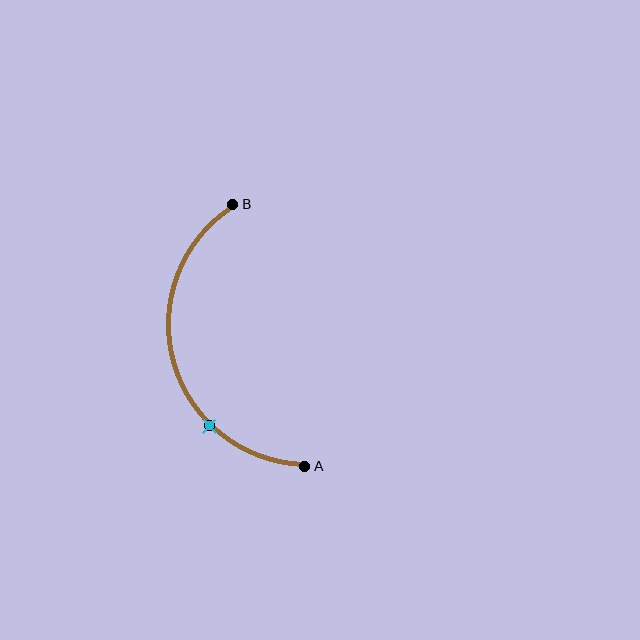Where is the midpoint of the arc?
The arc midpoint is the point on the curve farthest from the straight line joining A and B. It sits to the left of that line.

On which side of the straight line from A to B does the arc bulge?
The arc bulges to the left of the straight line connecting A and B.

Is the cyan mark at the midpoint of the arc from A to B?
No. The cyan mark lies on the arc but is closer to endpoint A. The arc midpoint would be at the point on the curve equidistant along the arc from both A and B.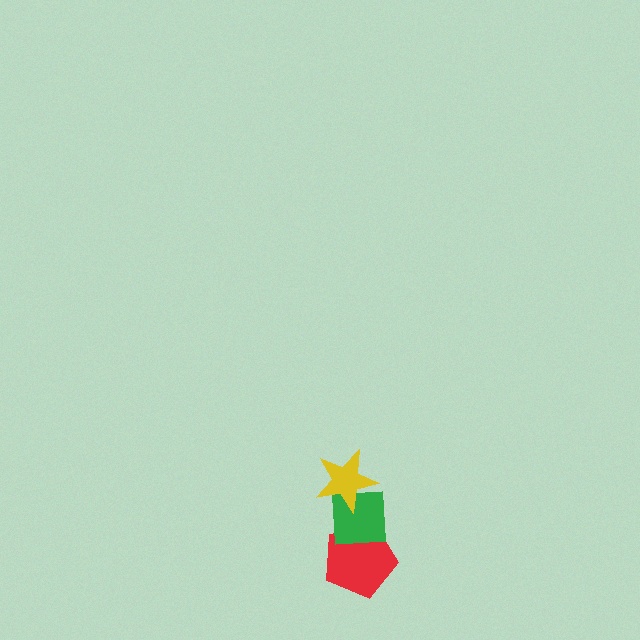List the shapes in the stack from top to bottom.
From top to bottom: the yellow star, the green square, the red pentagon.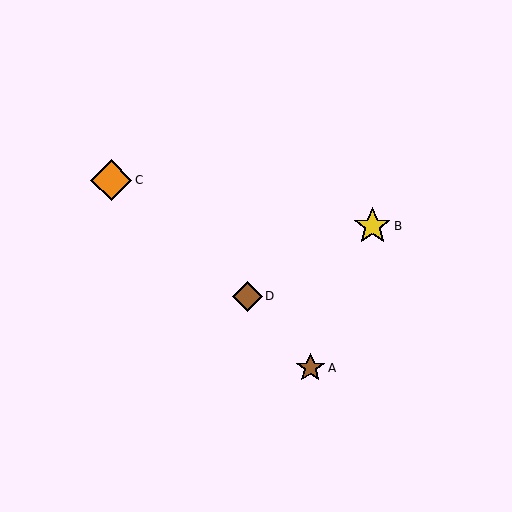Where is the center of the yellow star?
The center of the yellow star is at (372, 226).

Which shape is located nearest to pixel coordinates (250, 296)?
The brown diamond (labeled D) at (247, 296) is nearest to that location.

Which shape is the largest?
The orange diamond (labeled C) is the largest.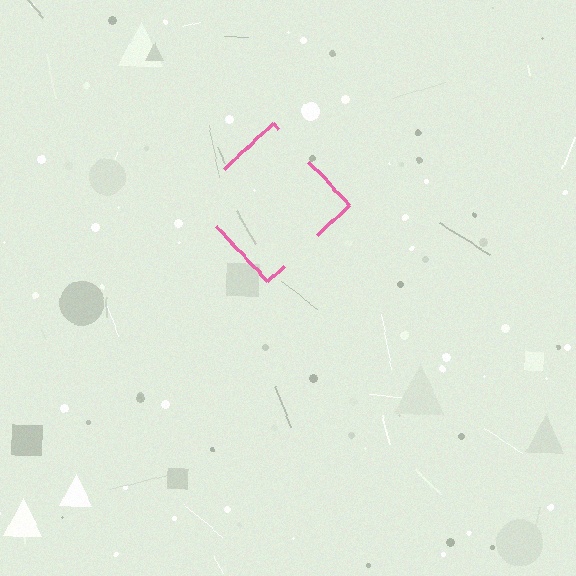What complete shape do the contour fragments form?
The contour fragments form a diamond.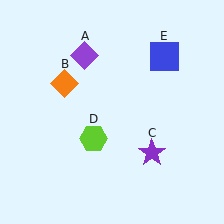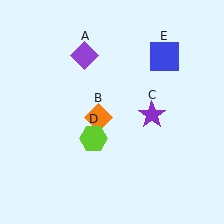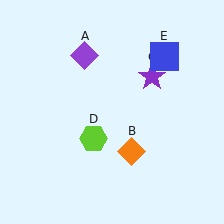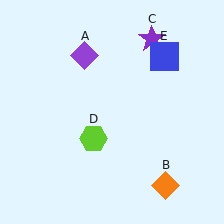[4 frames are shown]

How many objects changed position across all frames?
2 objects changed position: orange diamond (object B), purple star (object C).